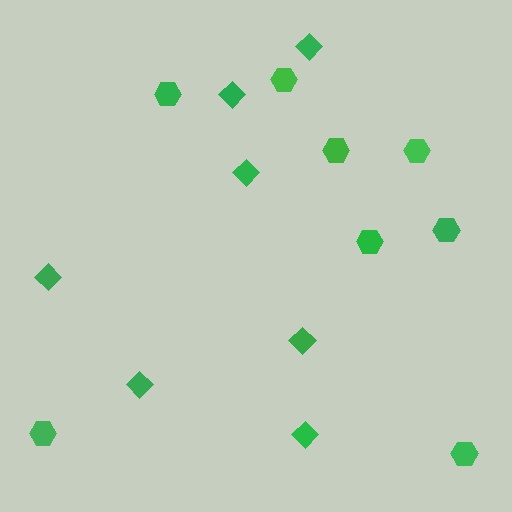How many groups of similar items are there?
There are 2 groups: one group of hexagons (8) and one group of diamonds (7).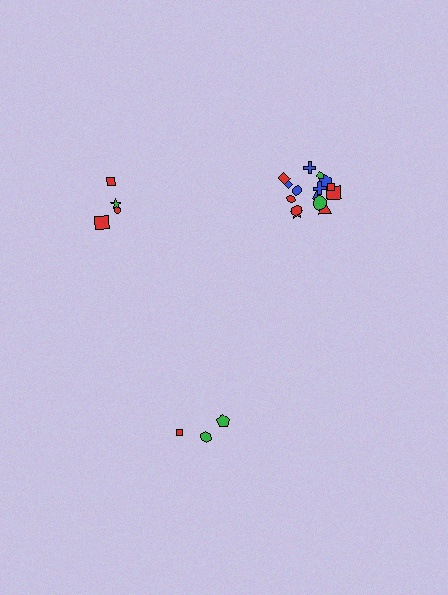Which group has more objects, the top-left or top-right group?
The top-right group.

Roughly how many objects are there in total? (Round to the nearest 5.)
Roughly 20 objects in total.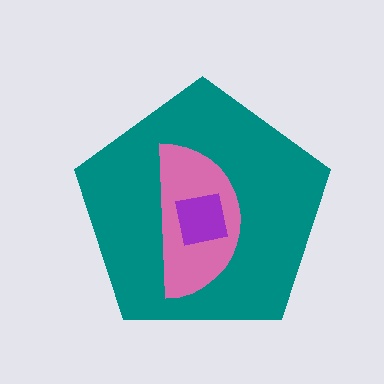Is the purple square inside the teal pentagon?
Yes.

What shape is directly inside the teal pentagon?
The pink semicircle.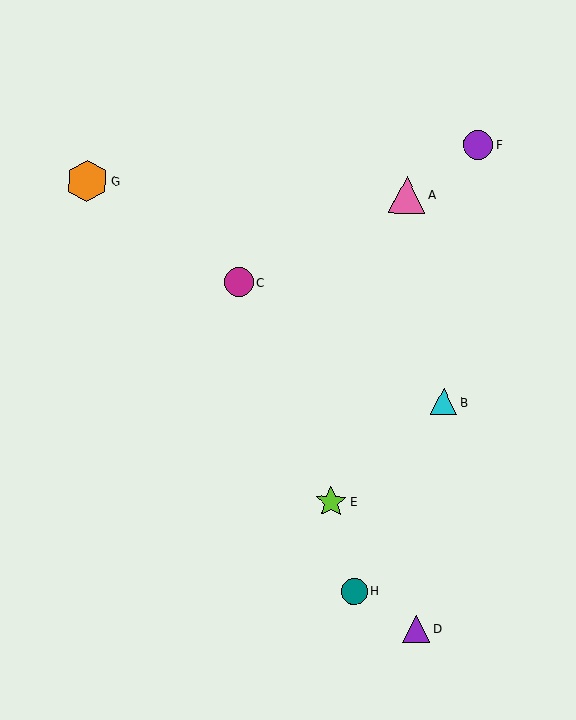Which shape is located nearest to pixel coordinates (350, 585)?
The teal circle (labeled H) at (354, 591) is nearest to that location.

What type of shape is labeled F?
Shape F is a purple circle.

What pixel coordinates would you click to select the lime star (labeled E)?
Click at (331, 502) to select the lime star E.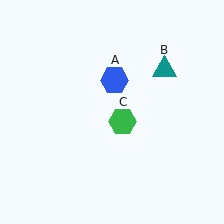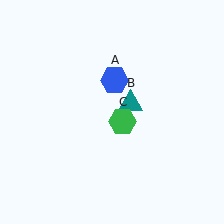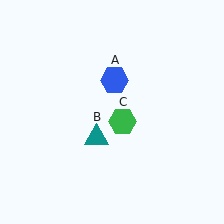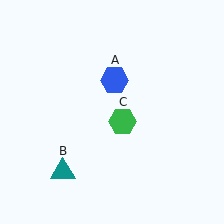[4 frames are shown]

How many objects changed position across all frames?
1 object changed position: teal triangle (object B).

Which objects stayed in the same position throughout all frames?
Blue hexagon (object A) and green hexagon (object C) remained stationary.